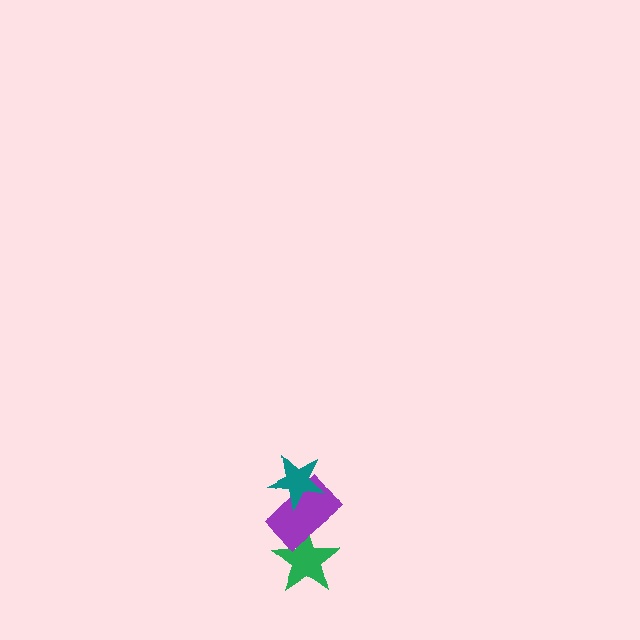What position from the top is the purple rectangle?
The purple rectangle is 2nd from the top.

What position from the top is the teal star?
The teal star is 1st from the top.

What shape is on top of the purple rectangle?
The teal star is on top of the purple rectangle.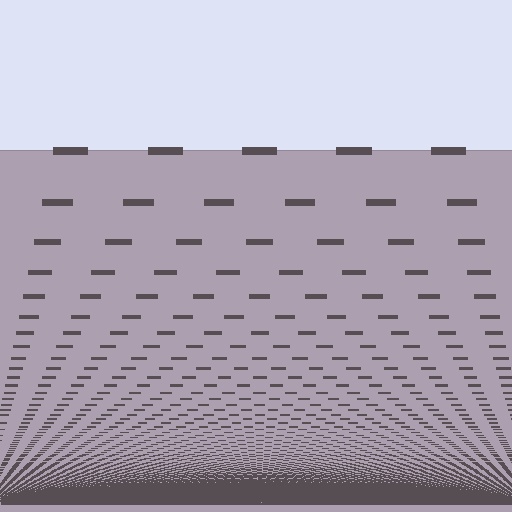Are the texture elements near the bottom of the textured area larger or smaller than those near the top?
Smaller. The gradient is inverted — elements near the bottom are smaller and denser.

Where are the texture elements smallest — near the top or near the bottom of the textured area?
Near the bottom.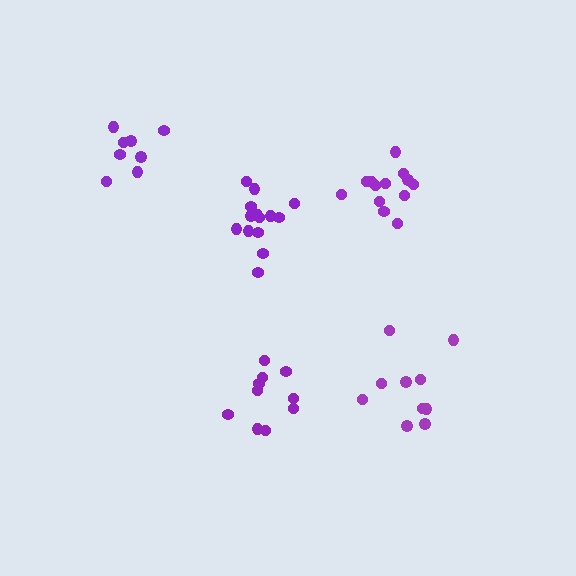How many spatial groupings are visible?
There are 5 spatial groupings.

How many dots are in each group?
Group 1: 10 dots, Group 2: 10 dots, Group 3: 14 dots, Group 4: 8 dots, Group 5: 14 dots (56 total).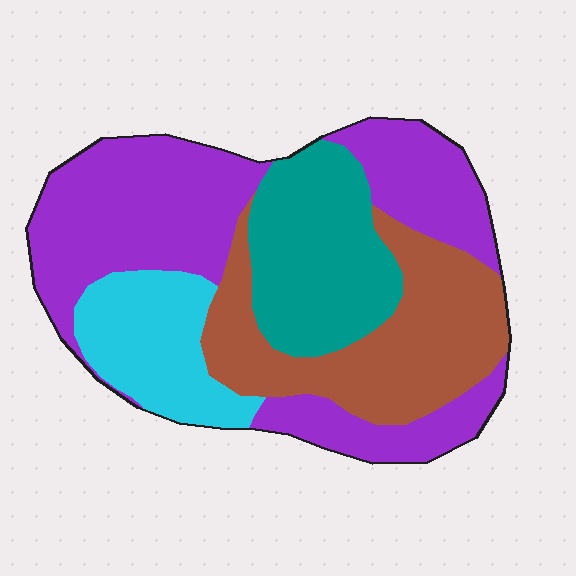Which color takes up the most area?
Purple, at roughly 40%.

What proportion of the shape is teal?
Teal takes up about one fifth (1/5) of the shape.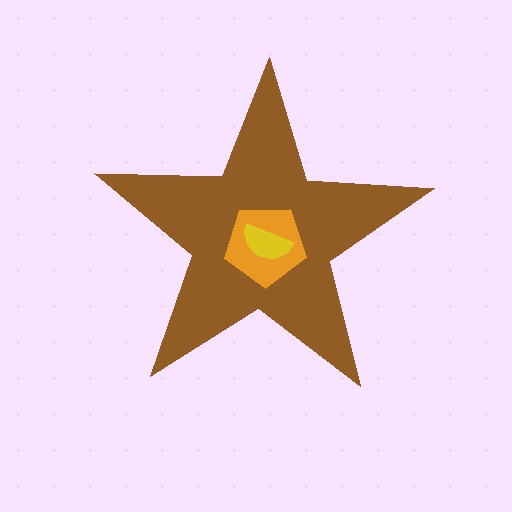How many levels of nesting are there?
3.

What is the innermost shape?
The yellow semicircle.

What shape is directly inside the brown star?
The orange pentagon.